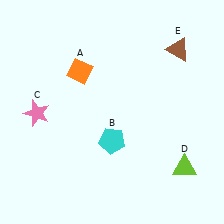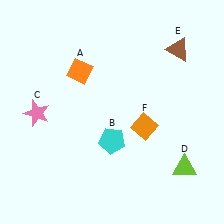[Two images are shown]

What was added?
An orange diamond (F) was added in Image 2.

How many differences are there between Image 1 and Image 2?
There is 1 difference between the two images.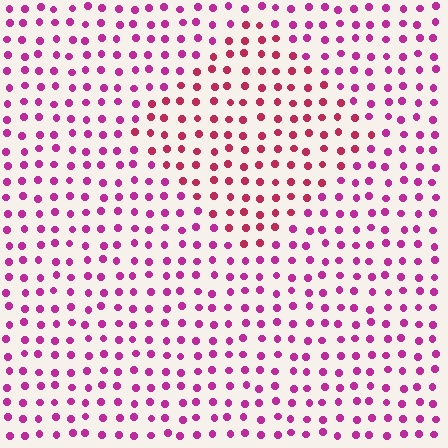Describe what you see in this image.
The image is filled with small magenta elements in a uniform arrangement. A diamond-shaped region is visible where the elements are tinted to a slightly different hue, forming a subtle color boundary.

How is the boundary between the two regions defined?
The boundary is defined purely by a slight shift in hue (about 28 degrees). Spacing, size, and orientation are identical on both sides.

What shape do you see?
I see a diamond.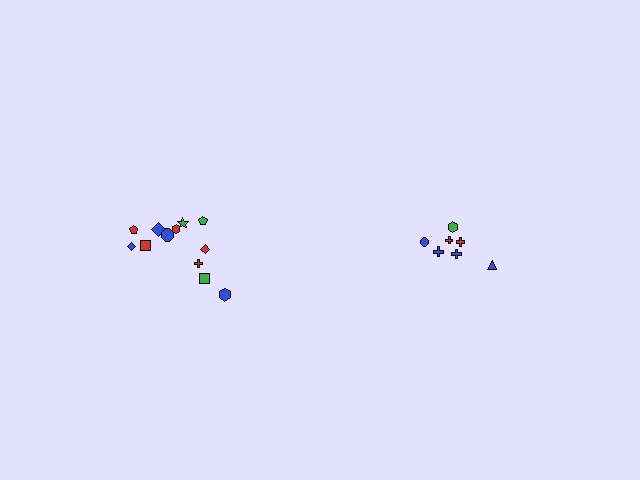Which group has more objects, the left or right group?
The left group.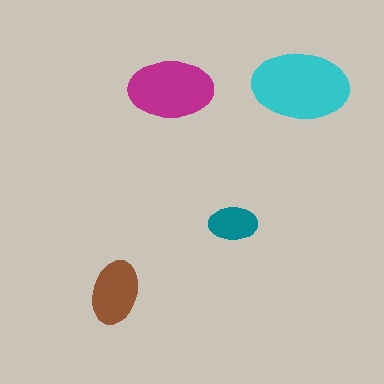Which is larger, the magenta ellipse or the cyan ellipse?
The cyan one.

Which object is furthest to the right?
The cyan ellipse is rightmost.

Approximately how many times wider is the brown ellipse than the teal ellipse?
About 1.5 times wider.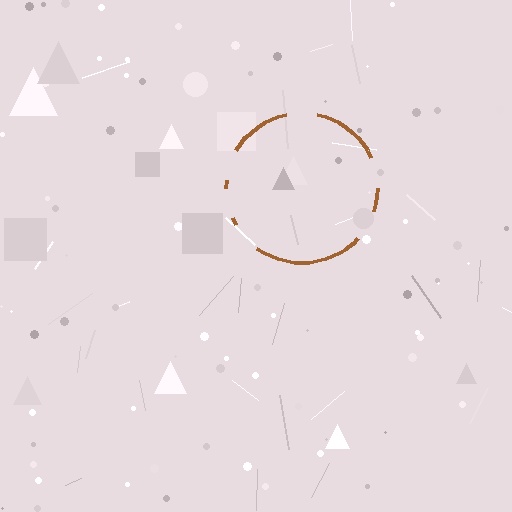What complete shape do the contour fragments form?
The contour fragments form a circle.